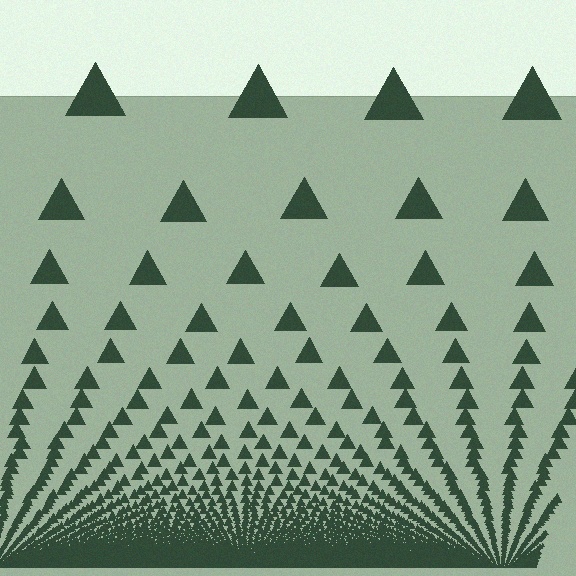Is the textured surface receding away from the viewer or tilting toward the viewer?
The surface appears to tilt toward the viewer. Texture elements get larger and sparser toward the top.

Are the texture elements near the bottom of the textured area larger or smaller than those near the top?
Smaller. The gradient is inverted — elements near the bottom are smaller and denser.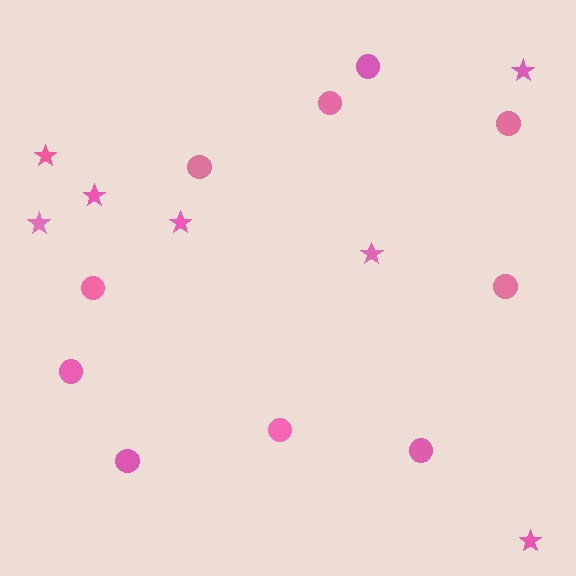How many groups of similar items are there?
There are 2 groups: one group of stars (7) and one group of circles (10).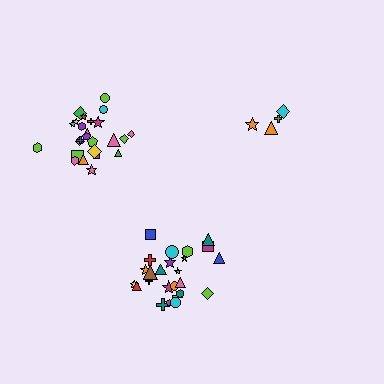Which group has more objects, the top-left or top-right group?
The top-left group.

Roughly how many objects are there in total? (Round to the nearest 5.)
Roughly 55 objects in total.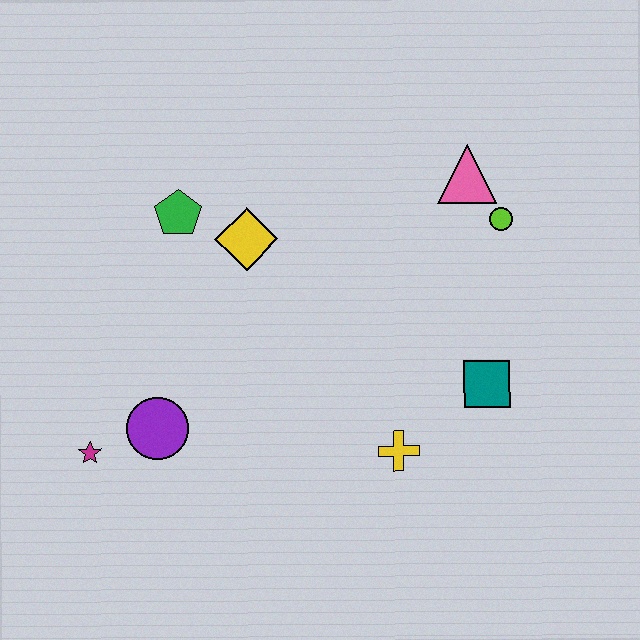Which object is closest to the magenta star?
The purple circle is closest to the magenta star.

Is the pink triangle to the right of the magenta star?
Yes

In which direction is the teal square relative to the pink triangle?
The teal square is below the pink triangle.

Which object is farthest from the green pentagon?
The teal square is farthest from the green pentagon.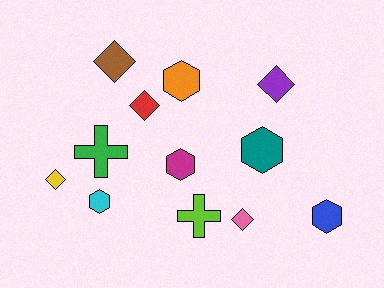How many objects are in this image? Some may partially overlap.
There are 12 objects.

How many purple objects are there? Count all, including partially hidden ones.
There is 1 purple object.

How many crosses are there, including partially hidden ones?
There are 2 crosses.